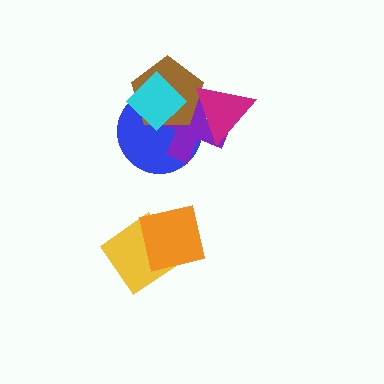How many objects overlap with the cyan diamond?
3 objects overlap with the cyan diamond.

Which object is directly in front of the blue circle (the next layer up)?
The purple cross is directly in front of the blue circle.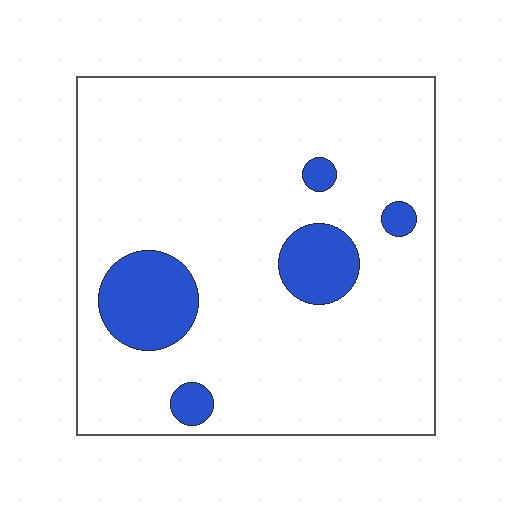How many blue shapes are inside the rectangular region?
5.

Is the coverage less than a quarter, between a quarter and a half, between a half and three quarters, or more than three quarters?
Less than a quarter.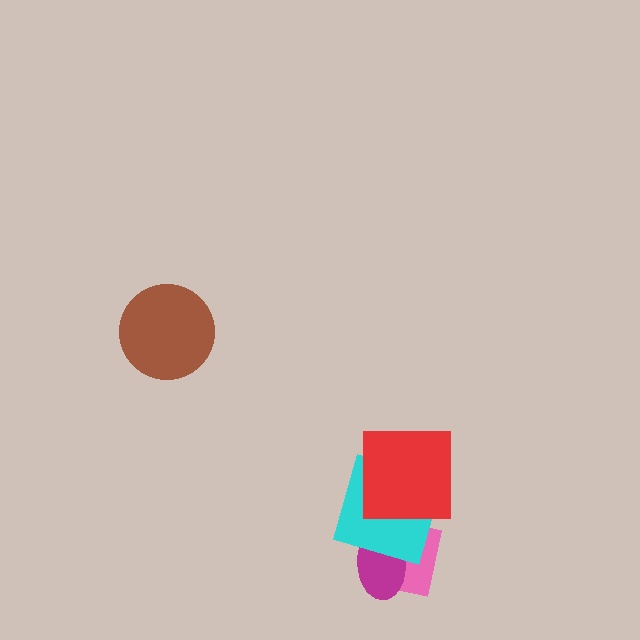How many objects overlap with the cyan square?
3 objects overlap with the cyan square.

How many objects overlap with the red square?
1 object overlaps with the red square.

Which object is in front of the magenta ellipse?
The cyan square is in front of the magenta ellipse.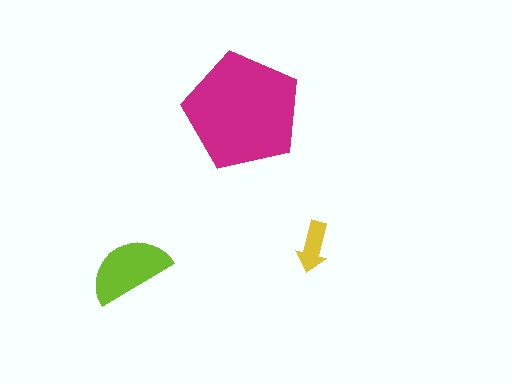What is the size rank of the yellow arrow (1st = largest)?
3rd.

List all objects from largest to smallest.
The magenta pentagon, the lime semicircle, the yellow arrow.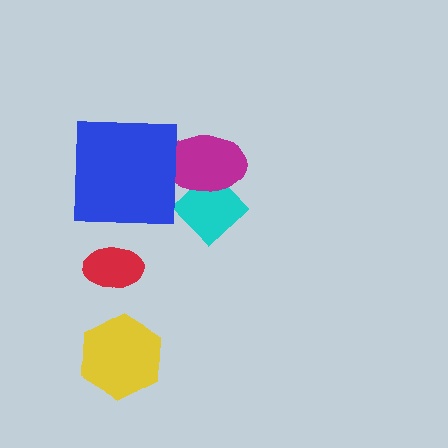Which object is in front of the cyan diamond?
The magenta ellipse is in front of the cyan diamond.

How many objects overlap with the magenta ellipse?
2 objects overlap with the magenta ellipse.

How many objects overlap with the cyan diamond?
1 object overlaps with the cyan diamond.